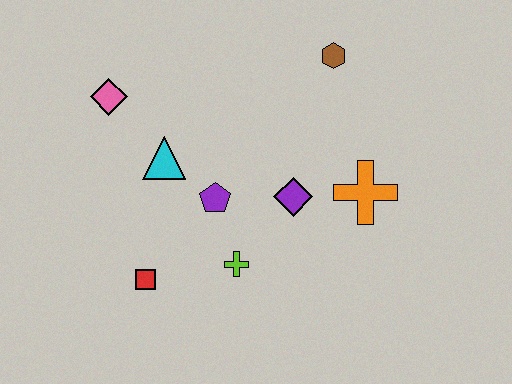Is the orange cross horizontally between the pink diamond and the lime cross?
No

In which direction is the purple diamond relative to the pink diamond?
The purple diamond is to the right of the pink diamond.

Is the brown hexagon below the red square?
No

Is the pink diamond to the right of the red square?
No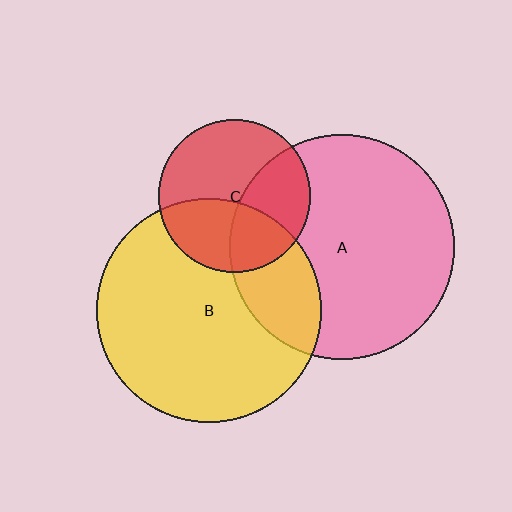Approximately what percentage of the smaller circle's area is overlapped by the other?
Approximately 40%.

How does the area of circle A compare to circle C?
Approximately 2.2 times.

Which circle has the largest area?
Circle A (pink).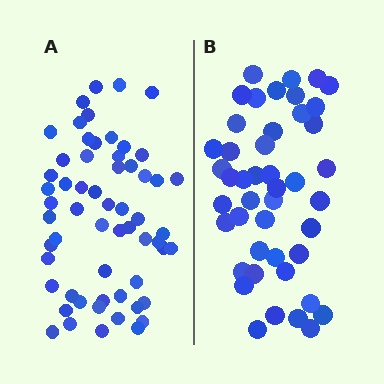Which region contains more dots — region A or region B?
Region A (the left region) has more dots.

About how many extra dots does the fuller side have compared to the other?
Region A has approximately 15 more dots than region B.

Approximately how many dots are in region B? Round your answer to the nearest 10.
About 40 dots. (The exact count is 45, which rounds to 40.)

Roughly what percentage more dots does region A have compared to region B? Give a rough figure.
About 30% more.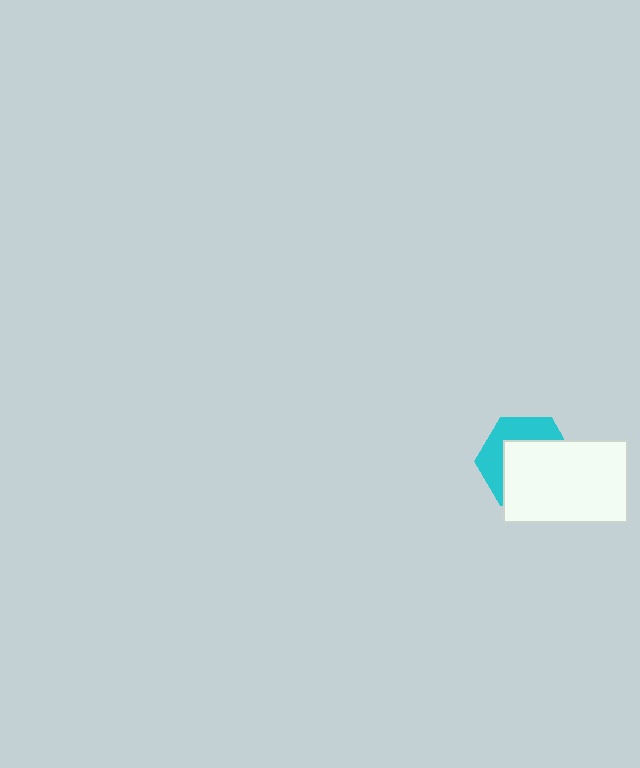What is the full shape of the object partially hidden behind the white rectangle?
The partially hidden object is a cyan hexagon.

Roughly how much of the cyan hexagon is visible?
A small part of it is visible (roughly 39%).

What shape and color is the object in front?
The object in front is a white rectangle.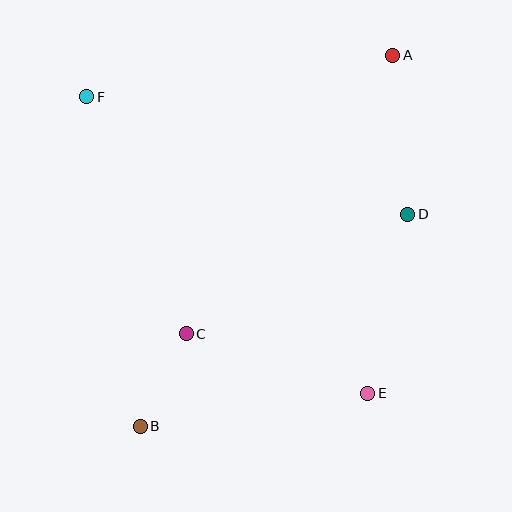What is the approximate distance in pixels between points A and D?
The distance between A and D is approximately 160 pixels.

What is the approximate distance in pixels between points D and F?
The distance between D and F is approximately 342 pixels.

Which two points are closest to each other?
Points B and C are closest to each other.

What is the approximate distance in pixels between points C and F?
The distance between C and F is approximately 257 pixels.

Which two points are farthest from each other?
Points A and B are farthest from each other.